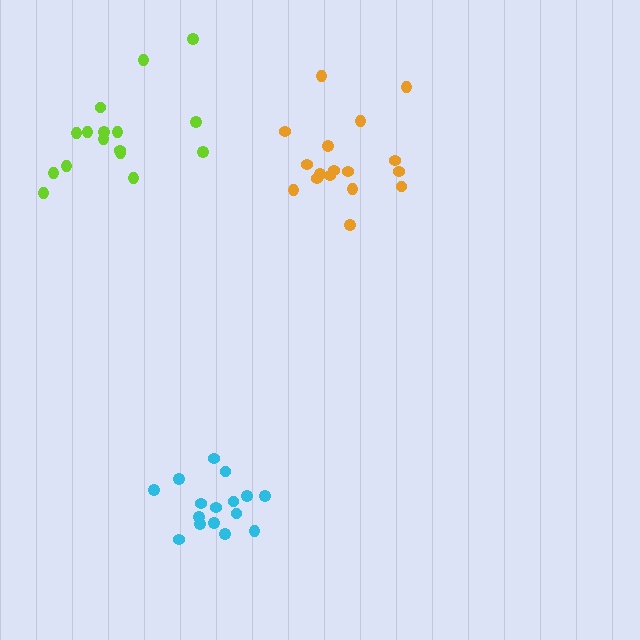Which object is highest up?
The lime cluster is topmost.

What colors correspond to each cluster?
The clusters are colored: cyan, orange, lime.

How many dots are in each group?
Group 1: 16 dots, Group 2: 17 dots, Group 3: 16 dots (49 total).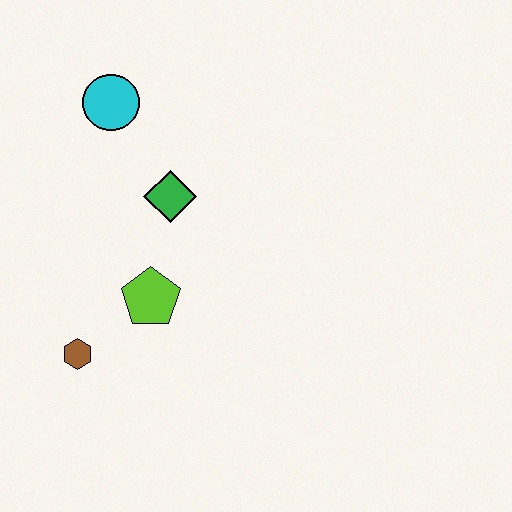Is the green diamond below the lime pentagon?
No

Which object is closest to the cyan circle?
The green diamond is closest to the cyan circle.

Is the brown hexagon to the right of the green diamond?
No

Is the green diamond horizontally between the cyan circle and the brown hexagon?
No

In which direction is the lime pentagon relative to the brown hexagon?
The lime pentagon is to the right of the brown hexagon.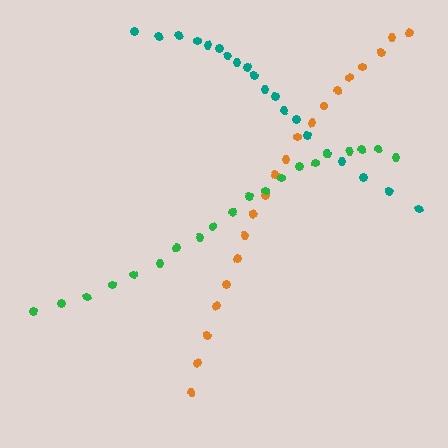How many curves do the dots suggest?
There are 3 distinct paths.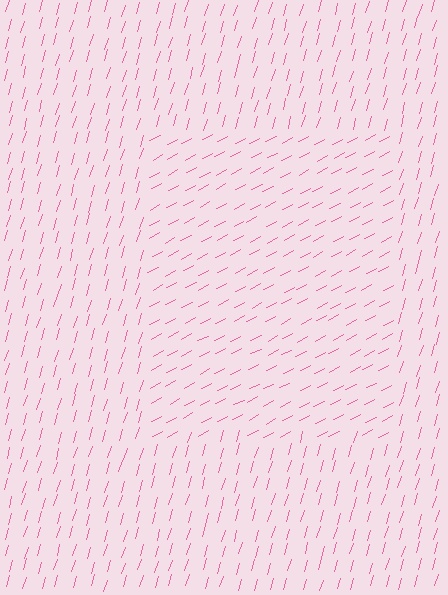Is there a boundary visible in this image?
Yes, there is a texture boundary formed by a change in line orientation.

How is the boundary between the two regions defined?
The boundary is defined purely by a change in line orientation (approximately 45 degrees difference). All lines are the same color and thickness.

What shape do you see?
I see a rectangle.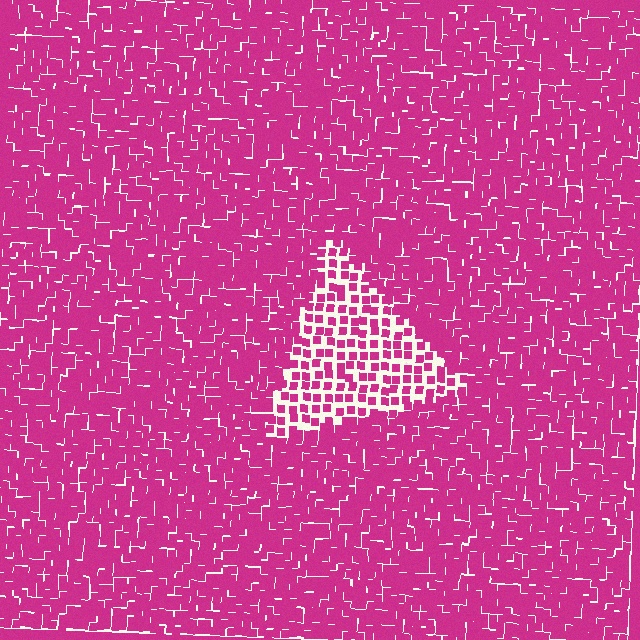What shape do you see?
I see a triangle.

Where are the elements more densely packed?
The elements are more densely packed outside the triangle boundary.